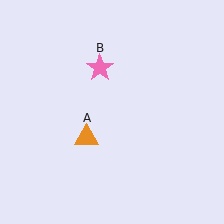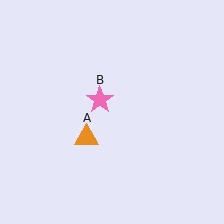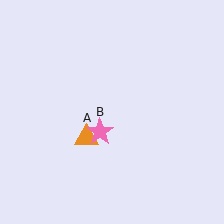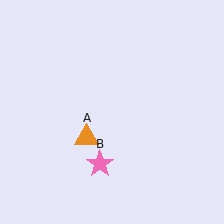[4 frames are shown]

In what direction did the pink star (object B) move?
The pink star (object B) moved down.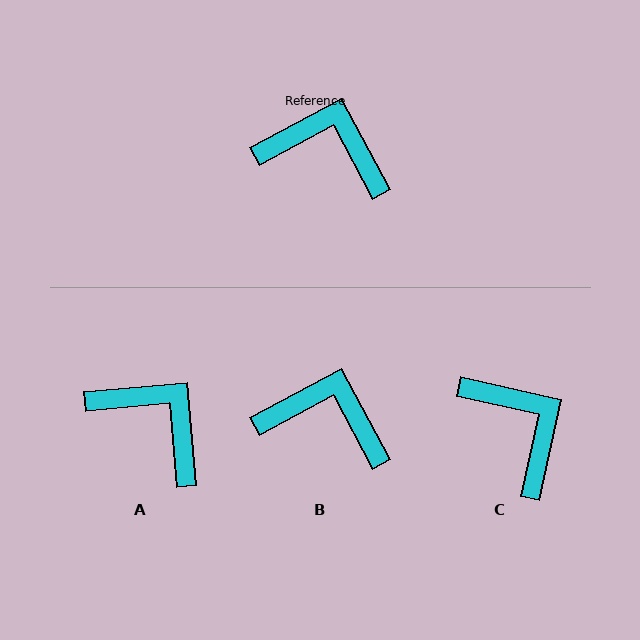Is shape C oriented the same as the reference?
No, it is off by about 41 degrees.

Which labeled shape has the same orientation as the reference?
B.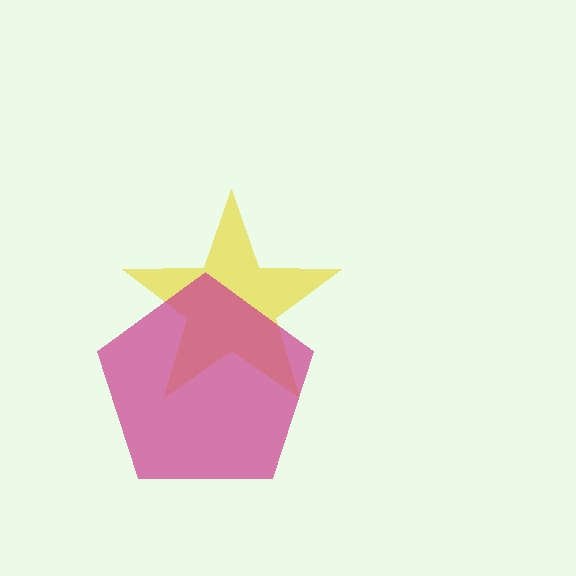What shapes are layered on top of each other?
The layered shapes are: a yellow star, a magenta pentagon.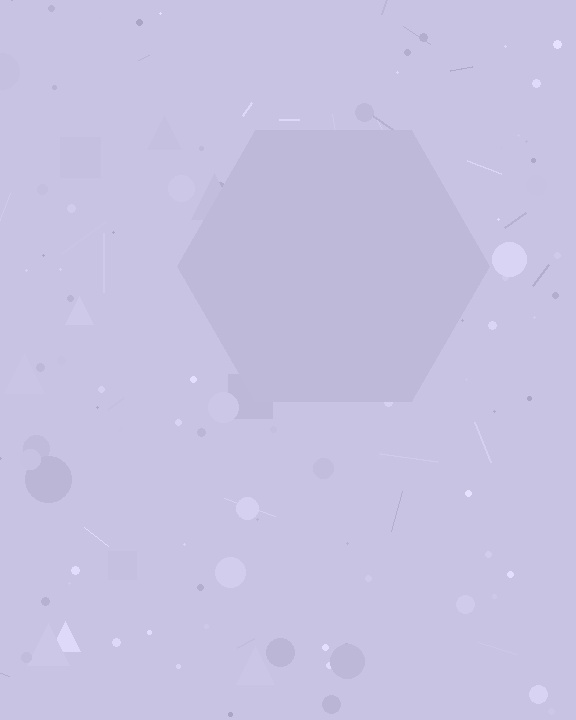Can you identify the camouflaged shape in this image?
The camouflaged shape is a hexagon.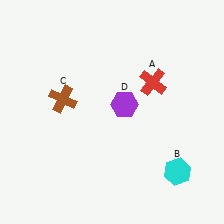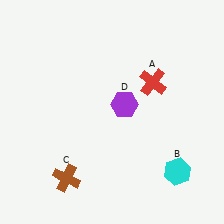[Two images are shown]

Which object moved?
The brown cross (C) moved down.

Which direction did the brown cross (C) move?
The brown cross (C) moved down.